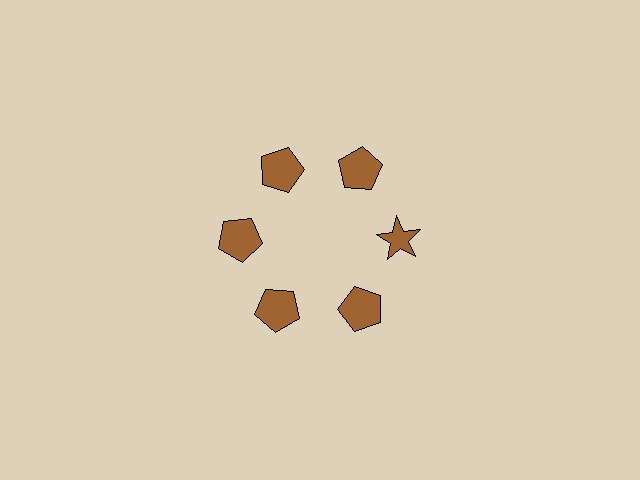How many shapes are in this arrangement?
There are 6 shapes arranged in a ring pattern.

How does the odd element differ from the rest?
It has a different shape: star instead of pentagon.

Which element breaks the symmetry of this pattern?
The brown star at roughly the 3 o'clock position breaks the symmetry. All other shapes are brown pentagons.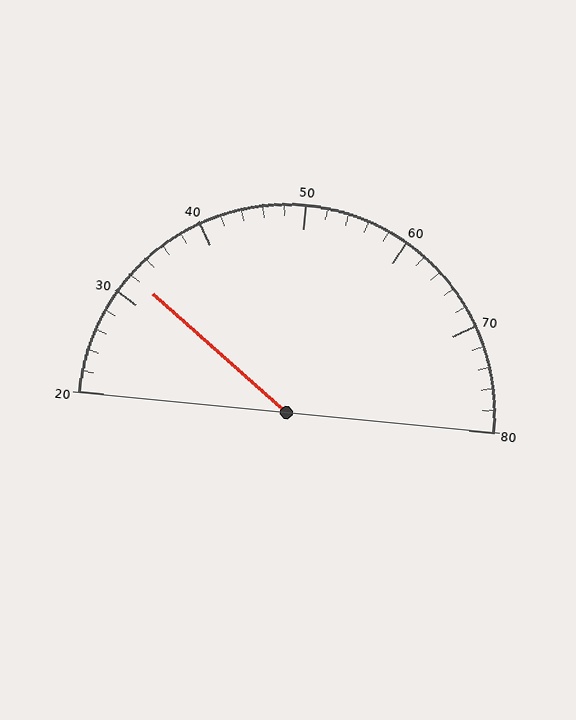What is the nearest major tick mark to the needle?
The nearest major tick mark is 30.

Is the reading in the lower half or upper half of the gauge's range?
The reading is in the lower half of the range (20 to 80).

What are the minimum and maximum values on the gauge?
The gauge ranges from 20 to 80.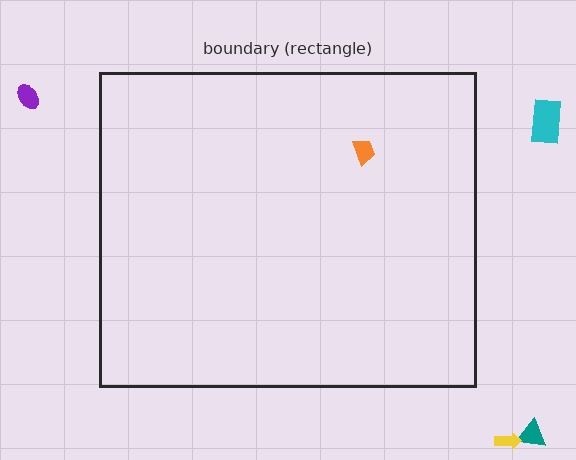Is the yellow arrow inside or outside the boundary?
Outside.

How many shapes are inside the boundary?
1 inside, 4 outside.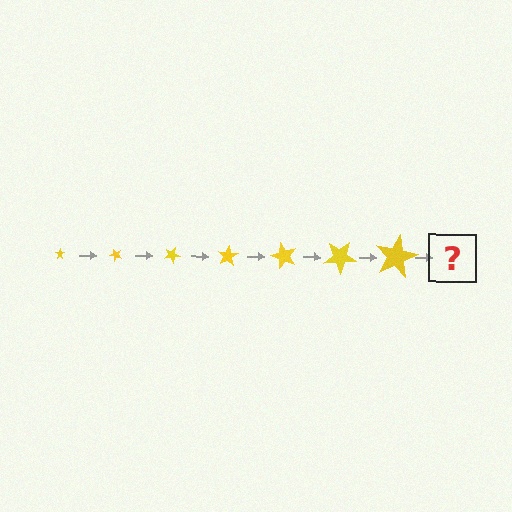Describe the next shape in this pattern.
It should be a star, larger than the previous one and rotated 350 degrees from the start.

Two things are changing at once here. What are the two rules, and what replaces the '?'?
The two rules are that the star grows larger each step and it rotates 50 degrees each step. The '?' should be a star, larger than the previous one and rotated 350 degrees from the start.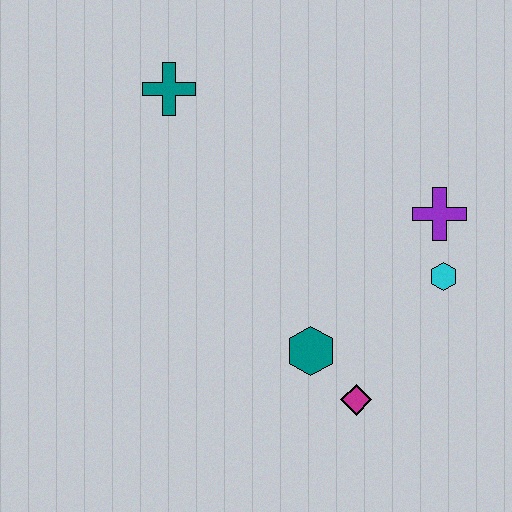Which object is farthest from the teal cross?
The magenta diamond is farthest from the teal cross.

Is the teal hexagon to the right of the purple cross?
No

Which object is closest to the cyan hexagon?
The purple cross is closest to the cyan hexagon.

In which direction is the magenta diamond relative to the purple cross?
The magenta diamond is below the purple cross.